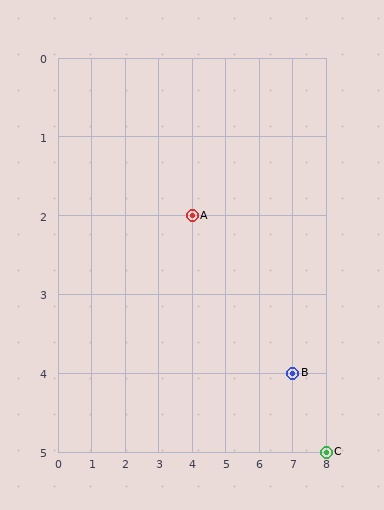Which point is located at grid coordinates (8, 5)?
Point C is at (8, 5).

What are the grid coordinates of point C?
Point C is at grid coordinates (8, 5).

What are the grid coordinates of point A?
Point A is at grid coordinates (4, 2).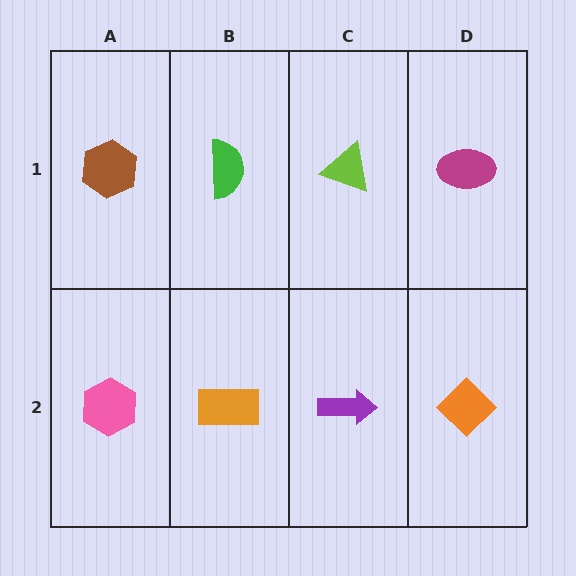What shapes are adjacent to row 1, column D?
An orange diamond (row 2, column D), a lime triangle (row 1, column C).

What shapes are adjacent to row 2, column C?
A lime triangle (row 1, column C), an orange rectangle (row 2, column B), an orange diamond (row 2, column D).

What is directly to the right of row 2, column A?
An orange rectangle.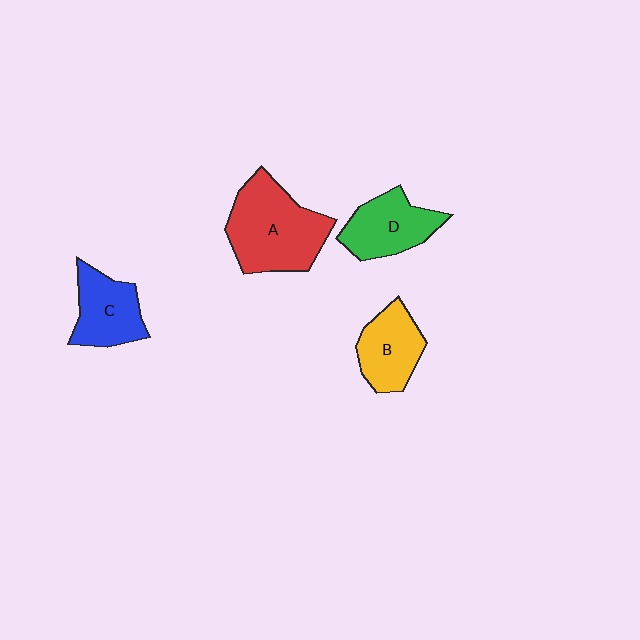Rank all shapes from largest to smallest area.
From largest to smallest: A (red), D (green), C (blue), B (yellow).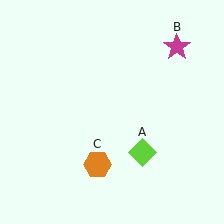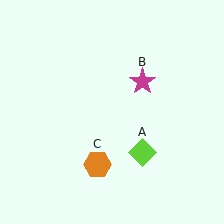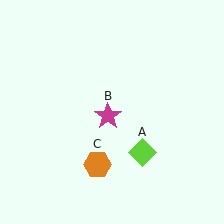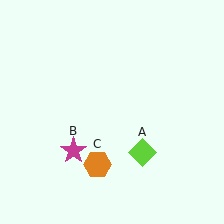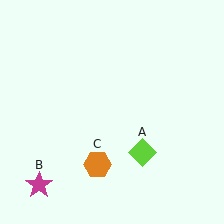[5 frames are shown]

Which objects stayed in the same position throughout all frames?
Lime diamond (object A) and orange hexagon (object C) remained stationary.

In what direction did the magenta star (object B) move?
The magenta star (object B) moved down and to the left.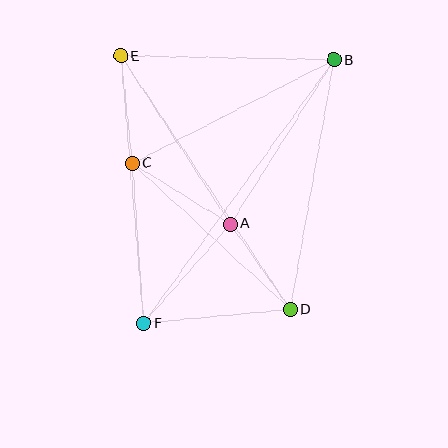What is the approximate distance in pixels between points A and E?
The distance between A and E is approximately 201 pixels.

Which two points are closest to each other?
Points A and D are closest to each other.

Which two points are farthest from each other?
Points B and F are farthest from each other.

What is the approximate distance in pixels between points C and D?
The distance between C and D is approximately 215 pixels.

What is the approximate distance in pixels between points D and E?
The distance between D and E is approximately 305 pixels.